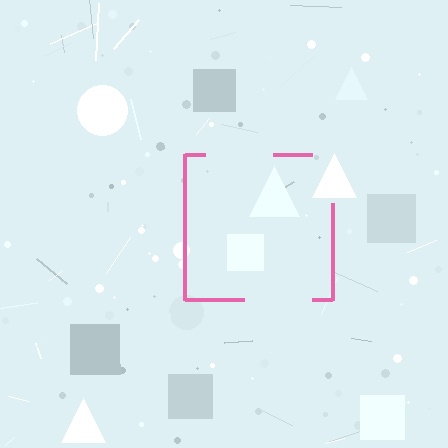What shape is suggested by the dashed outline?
The dashed outline suggests a square.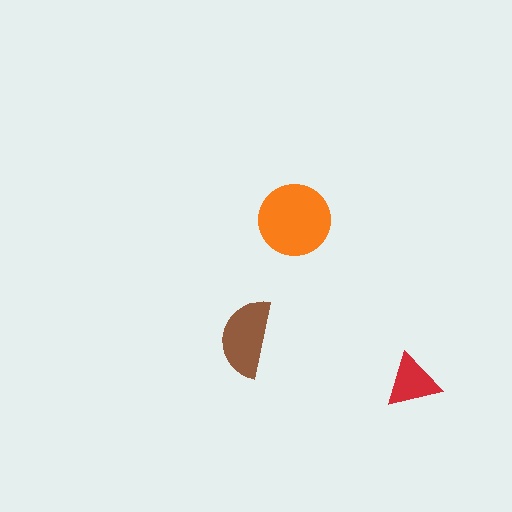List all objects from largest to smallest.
The orange circle, the brown semicircle, the red triangle.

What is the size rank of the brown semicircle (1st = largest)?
2nd.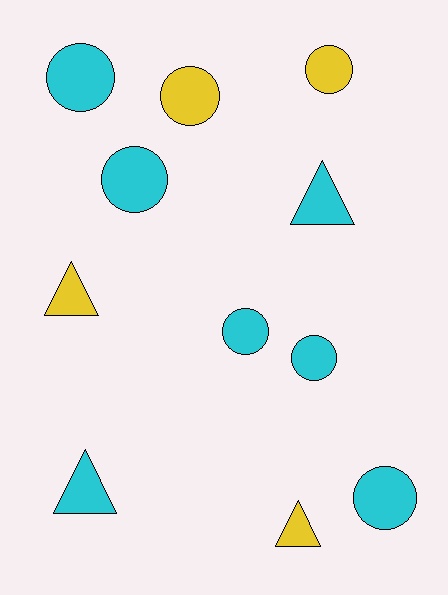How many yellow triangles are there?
There are 2 yellow triangles.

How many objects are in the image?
There are 11 objects.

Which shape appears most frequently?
Circle, with 7 objects.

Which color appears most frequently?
Cyan, with 7 objects.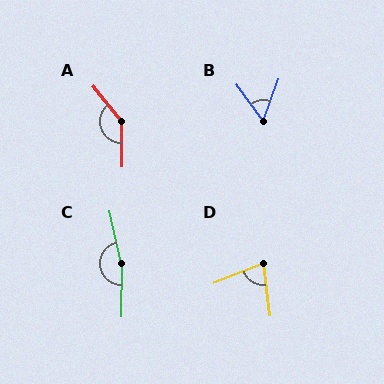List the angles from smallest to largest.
B (57°), D (76°), A (141°), C (168°).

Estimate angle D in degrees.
Approximately 76 degrees.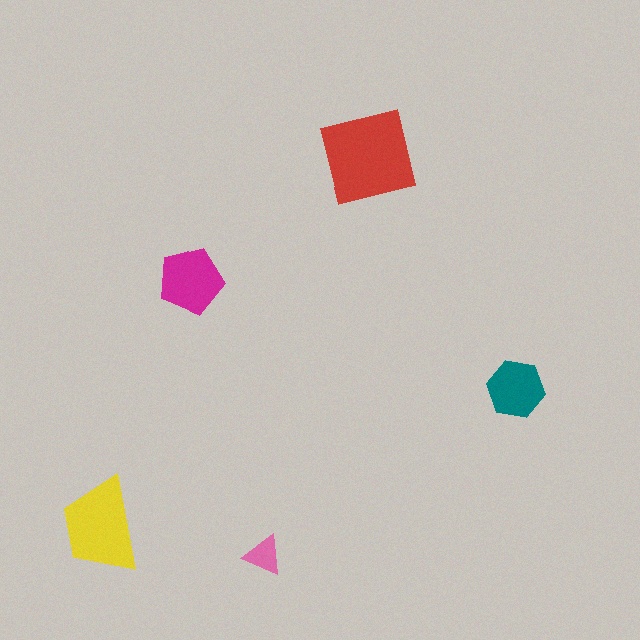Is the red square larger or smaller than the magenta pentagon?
Larger.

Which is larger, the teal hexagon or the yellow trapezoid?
The yellow trapezoid.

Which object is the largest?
The red square.